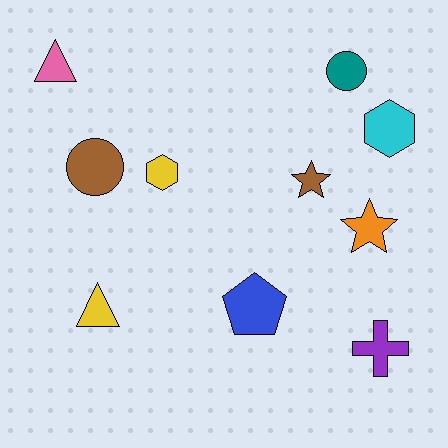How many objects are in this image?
There are 10 objects.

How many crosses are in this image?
There is 1 cross.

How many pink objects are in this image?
There is 1 pink object.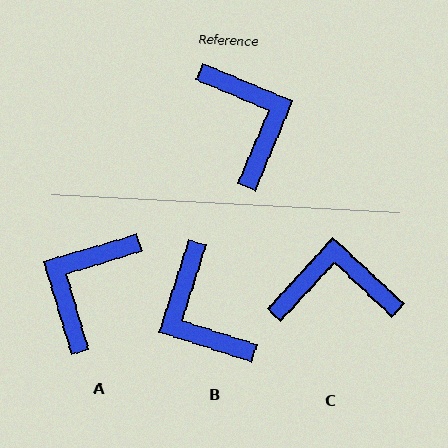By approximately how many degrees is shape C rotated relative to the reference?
Approximately 70 degrees counter-clockwise.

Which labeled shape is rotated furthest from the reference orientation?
B, about 175 degrees away.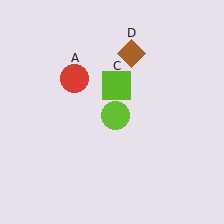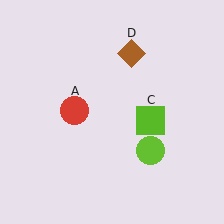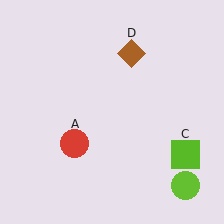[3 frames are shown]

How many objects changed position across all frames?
3 objects changed position: red circle (object A), lime circle (object B), lime square (object C).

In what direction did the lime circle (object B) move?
The lime circle (object B) moved down and to the right.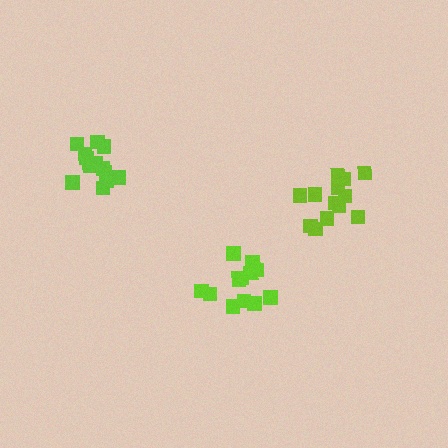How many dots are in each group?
Group 1: 13 dots, Group 2: 13 dots, Group 3: 14 dots (40 total).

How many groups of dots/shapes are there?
There are 3 groups.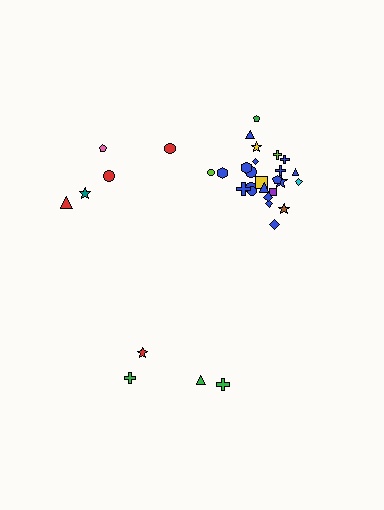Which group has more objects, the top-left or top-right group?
The top-right group.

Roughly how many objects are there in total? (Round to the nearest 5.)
Roughly 35 objects in total.